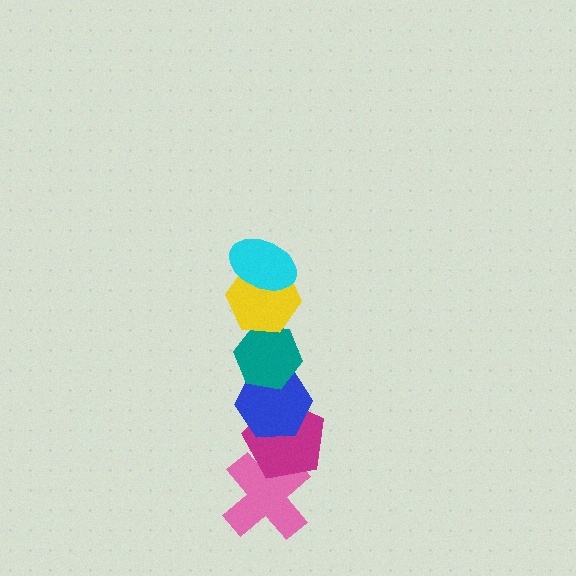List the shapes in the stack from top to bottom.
From top to bottom: the cyan ellipse, the yellow hexagon, the teal hexagon, the blue hexagon, the magenta pentagon, the pink cross.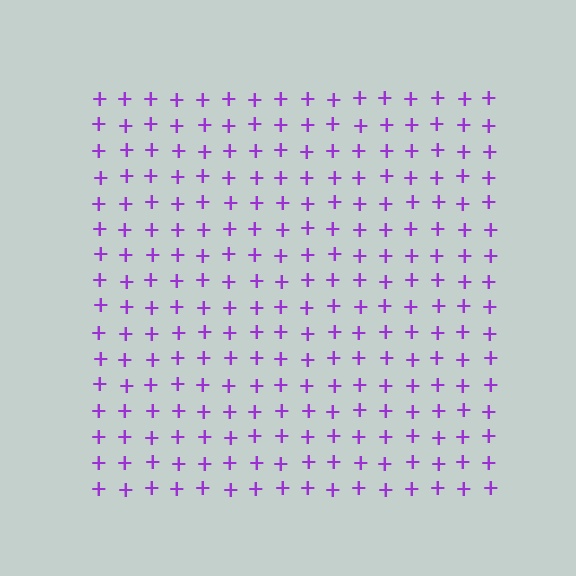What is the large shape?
The large shape is a square.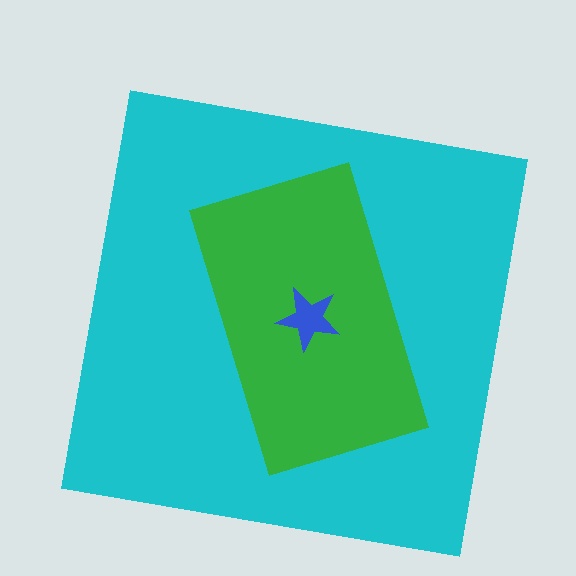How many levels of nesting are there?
3.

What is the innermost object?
The blue star.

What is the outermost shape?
The cyan square.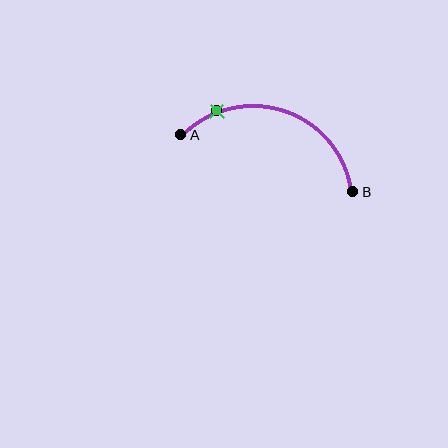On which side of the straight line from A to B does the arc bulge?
The arc bulges above the straight line connecting A and B.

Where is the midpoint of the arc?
The arc midpoint is the point on the curve farthest from the straight line joining A and B. It sits above that line.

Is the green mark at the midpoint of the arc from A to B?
No. The green mark lies on the arc but is closer to endpoint A. The arc midpoint would be at the point on the curve equidistant along the arc from both A and B.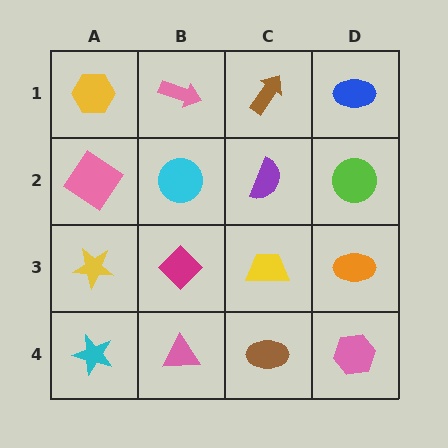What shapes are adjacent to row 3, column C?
A purple semicircle (row 2, column C), a brown ellipse (row 4, column C), a magenta diamond (row 3, column B), an orange ellipse (row 3, column D).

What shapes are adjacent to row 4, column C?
A yellow trapezoid (row 3, column C), a pink triangle (row 4, column B), a pink hexagon (row 4, column D).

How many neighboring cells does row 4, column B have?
3.